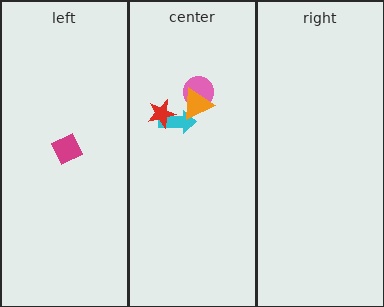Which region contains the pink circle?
The center region.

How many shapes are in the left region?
1.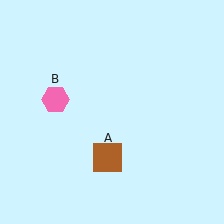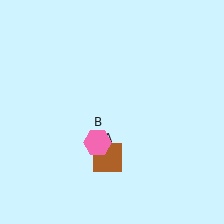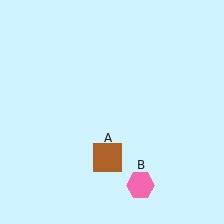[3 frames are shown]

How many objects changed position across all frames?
1 object changed position: pink hexagon (object B).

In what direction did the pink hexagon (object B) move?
The pink hexagon (object B) moved down and to the right.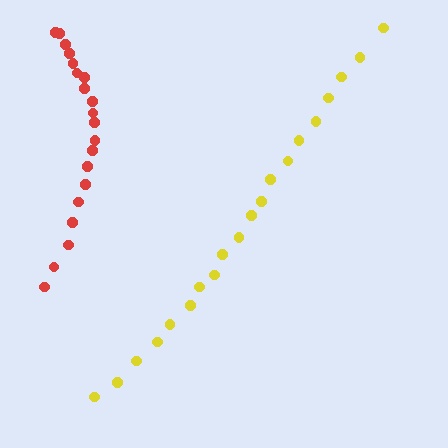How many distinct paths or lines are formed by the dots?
There are 2 distinct paths.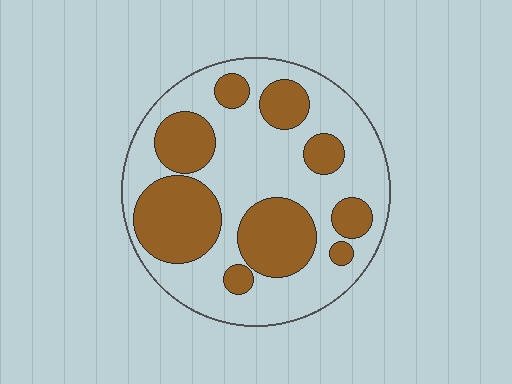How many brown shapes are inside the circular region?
9.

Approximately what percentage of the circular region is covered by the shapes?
Approximately 35%.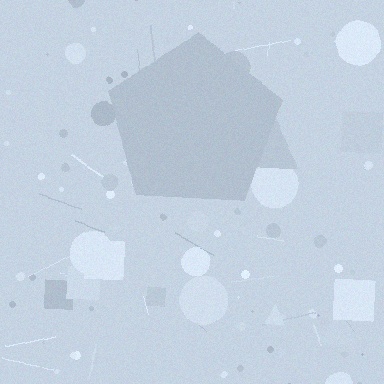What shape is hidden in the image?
A pentagon is hidden in the image.